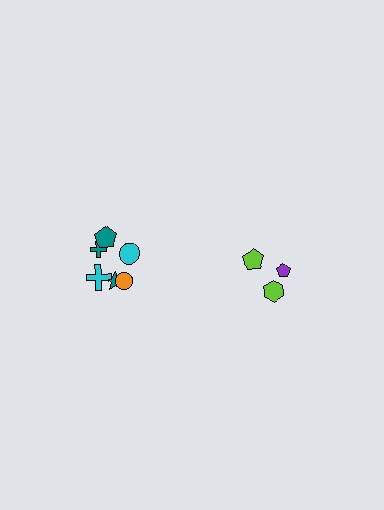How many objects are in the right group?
There are 3 objects.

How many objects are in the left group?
There are 6 objects.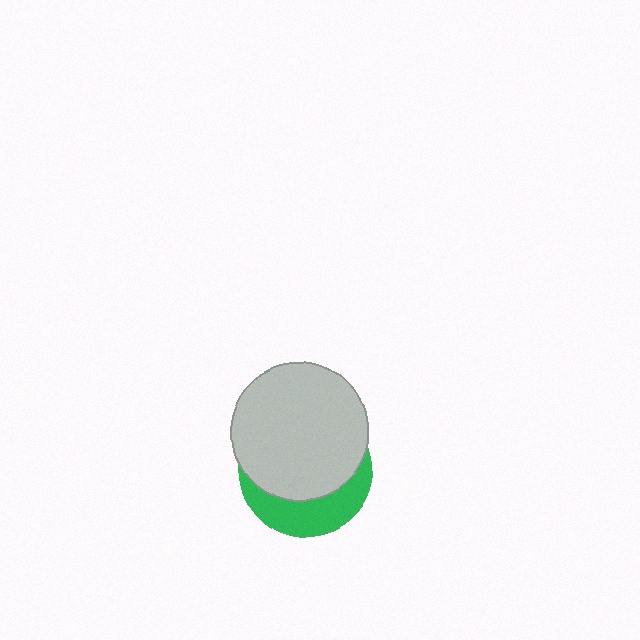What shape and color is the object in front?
The object in front is a light gray circle.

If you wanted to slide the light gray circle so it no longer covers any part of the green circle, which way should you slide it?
Slide it up — that is the most direct way to separate the two shapes.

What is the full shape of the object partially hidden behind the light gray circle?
The partially hidden object is a green circle.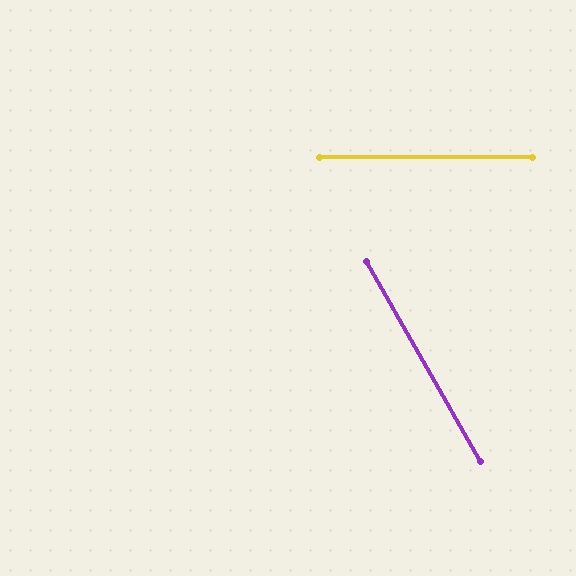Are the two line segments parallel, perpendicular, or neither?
Neither parallel nor perpendicular — they differ by about 60°.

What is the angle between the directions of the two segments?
Approximately 60 degrees.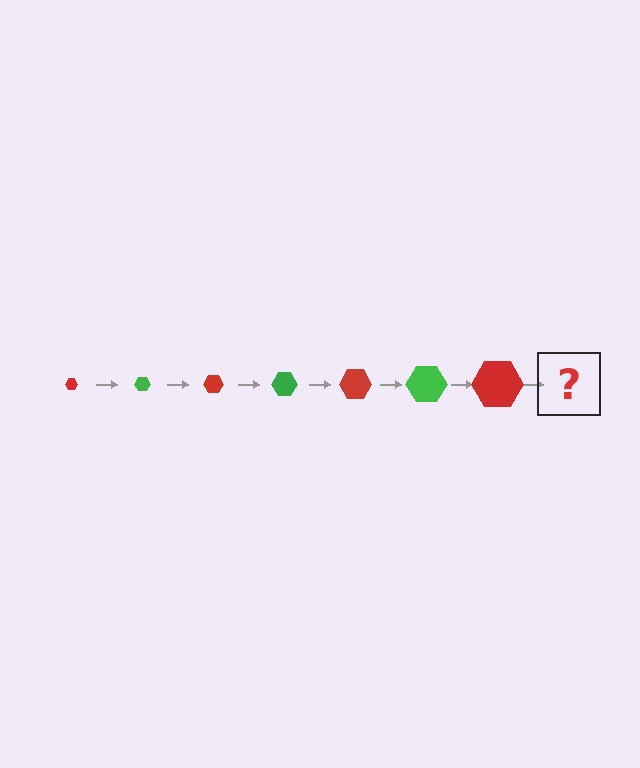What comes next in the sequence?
The next element should be a green hexagon, larger than the previous one.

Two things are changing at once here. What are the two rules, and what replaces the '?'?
The two rules are that the hexagon grows larger each step and the color cycles through red and green. The '?' should be a green hexagon, larger than the previous one.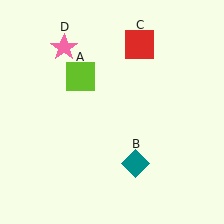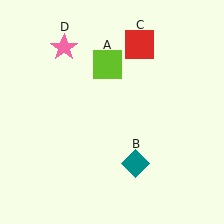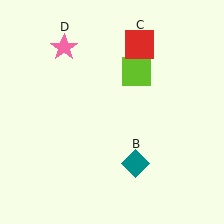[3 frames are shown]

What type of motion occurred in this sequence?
The lime square (object A) rotated clockwise around the center of the scene.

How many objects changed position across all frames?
1 object changed position: lime square (object A).